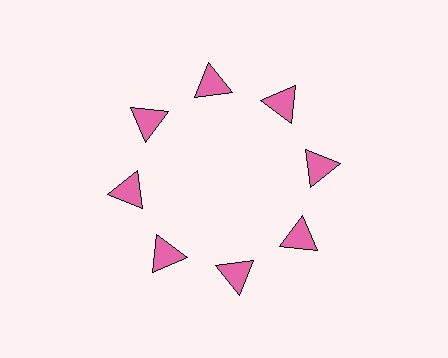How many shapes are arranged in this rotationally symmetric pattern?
There are 8 shapes, arranged in 8 groups of 1.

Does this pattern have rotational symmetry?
Yes, this pattern has 8-fold rotational symmetry. It looks the same after rotating 45 degrees around the center.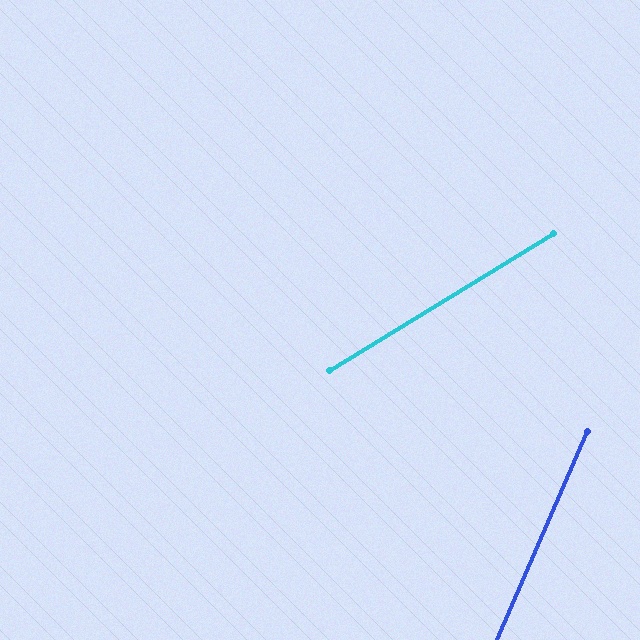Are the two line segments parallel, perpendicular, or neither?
Neither parallel nor perpendicular — they differ by about 35°.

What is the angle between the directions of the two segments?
Approximately 35 degrees.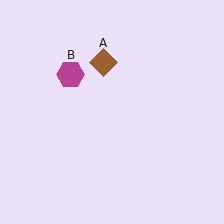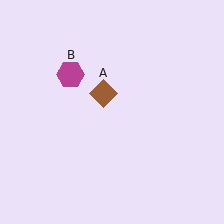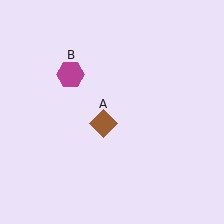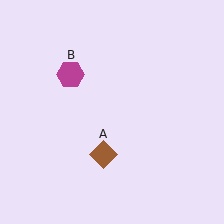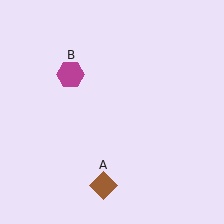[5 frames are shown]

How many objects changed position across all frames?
1 object changed position: brown diamond (object A).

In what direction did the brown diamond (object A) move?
The brown diamond (object A) moved down.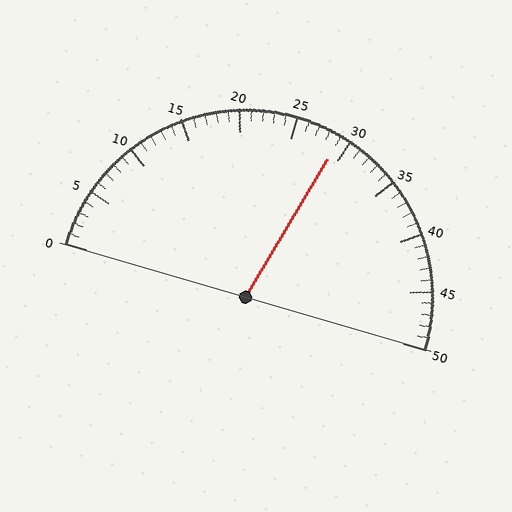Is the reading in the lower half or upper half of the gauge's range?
The reading is in the upper half of the range (0 to 50).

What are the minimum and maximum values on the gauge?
The gauge ranges from 0 to 50.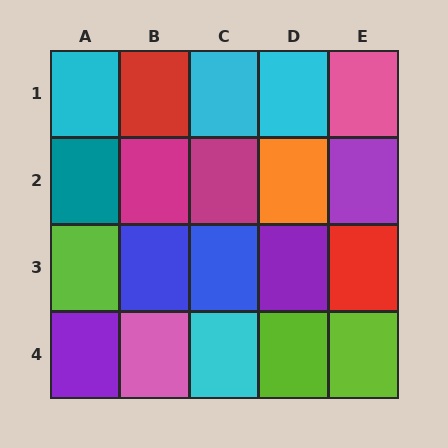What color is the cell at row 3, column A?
Lime.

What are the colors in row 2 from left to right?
Teal, magenta, magenta, orange, purple.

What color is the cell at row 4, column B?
Pink.